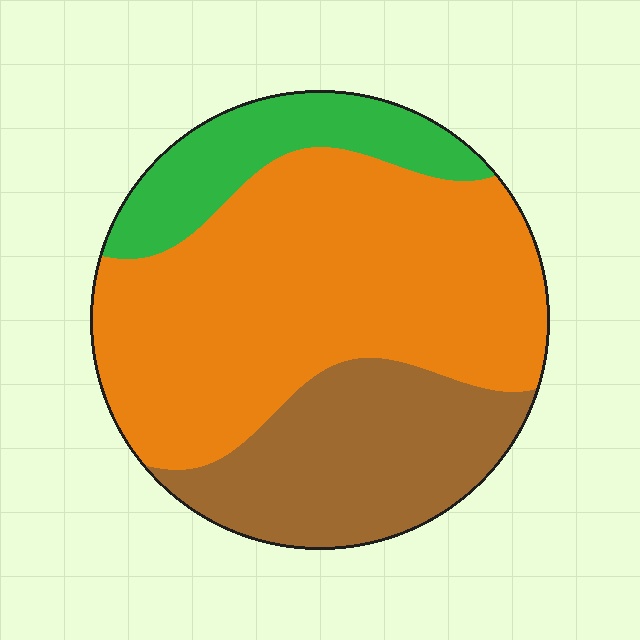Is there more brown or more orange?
Orange.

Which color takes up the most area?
Orange, at roughly 60%.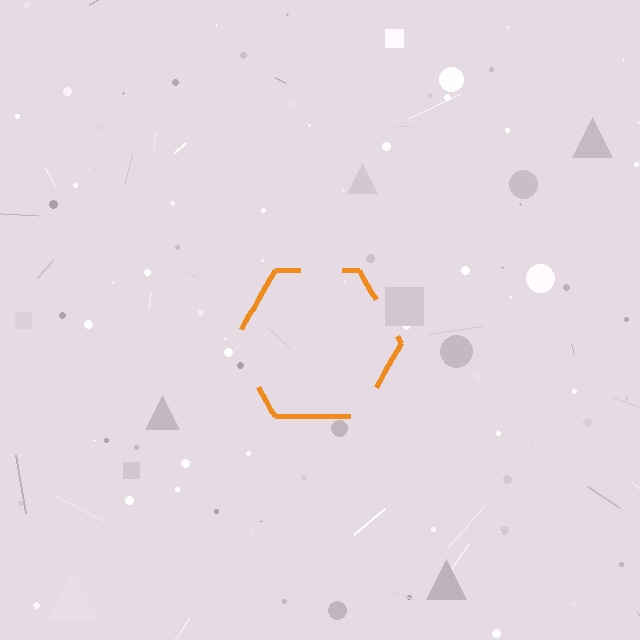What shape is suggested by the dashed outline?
The dashed outline suggests a hexagon.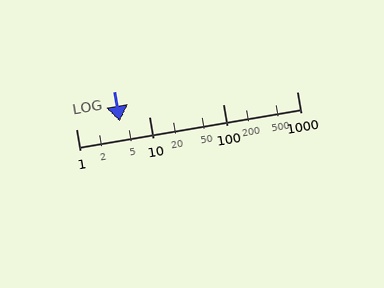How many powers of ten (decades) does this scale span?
The scale spans 3 decades, from 1 to 1000.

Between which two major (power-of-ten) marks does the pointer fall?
The pointer is between 1 and 10.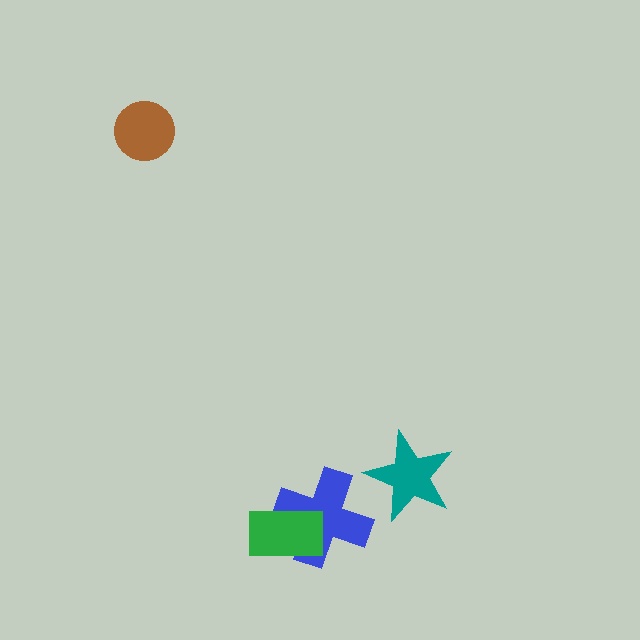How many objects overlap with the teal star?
0 objects overlap with the teal star.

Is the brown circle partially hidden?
No, no other shape covers it.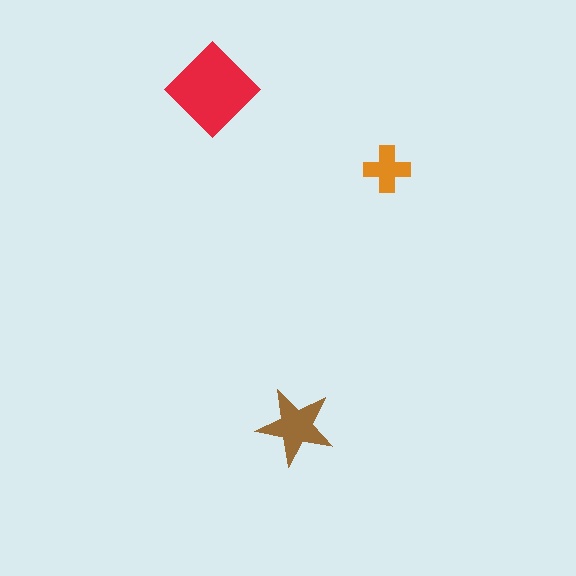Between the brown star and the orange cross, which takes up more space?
The brown star.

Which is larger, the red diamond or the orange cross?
The red diamond.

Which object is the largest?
The red diamond.